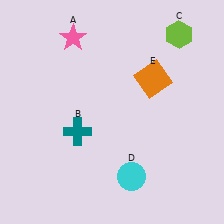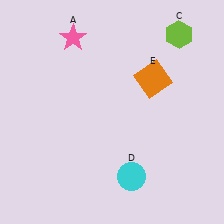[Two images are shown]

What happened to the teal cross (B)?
The teal cross (B) was removed in Image 2. It was in the bottom-left area of Image 1.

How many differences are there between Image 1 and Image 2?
There is 1 difference between the two images.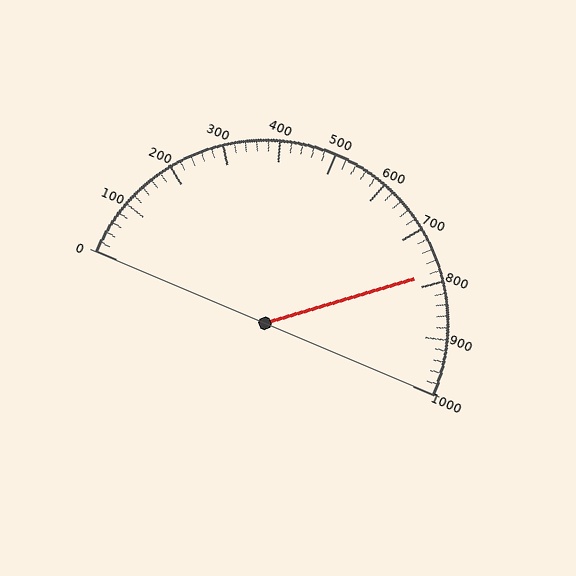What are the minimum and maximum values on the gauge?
The gauge ranges from 0 to 1000.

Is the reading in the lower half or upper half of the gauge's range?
The reading is in the upper half of the range (0 to 1000).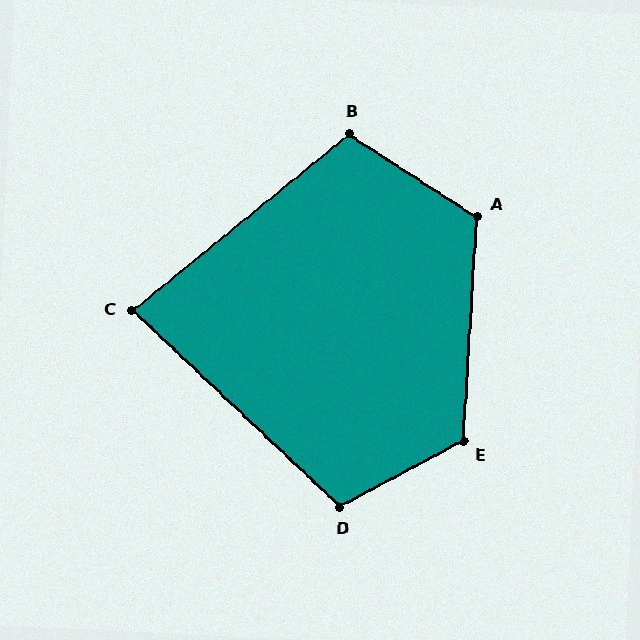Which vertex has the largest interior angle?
E, at approximately 121 degrees.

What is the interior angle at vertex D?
Approximately 109 degrees (obtuse).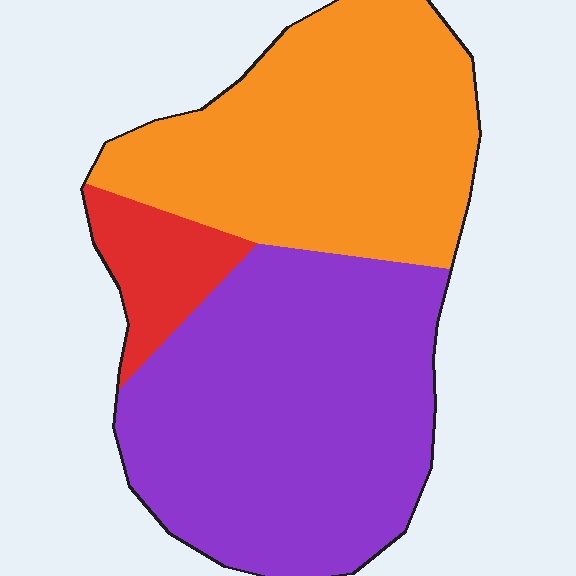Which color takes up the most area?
Purple, at roughly 50%.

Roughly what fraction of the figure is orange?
Orange takes up about two fifths (2/5) of the figure.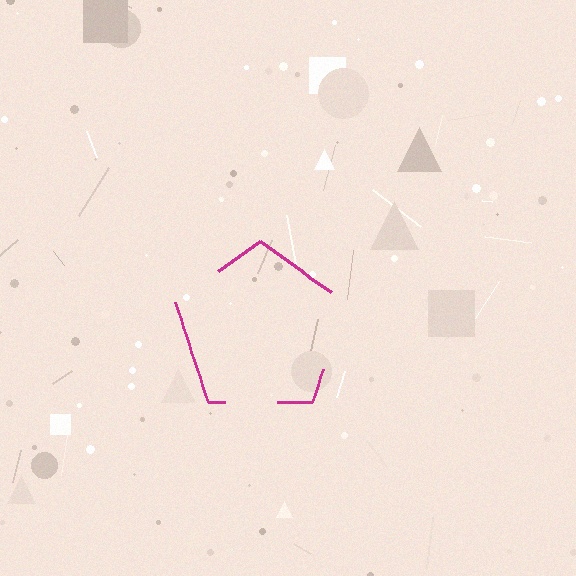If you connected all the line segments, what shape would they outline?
They would outline a pentagon.